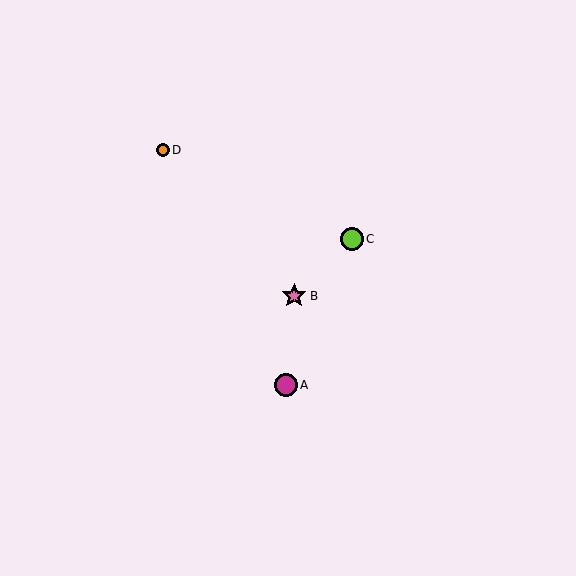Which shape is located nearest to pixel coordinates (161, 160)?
The orange circle (labeled D) at (163, 150) is nearest to that location.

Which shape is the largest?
The pink star (labeled B) is the largest.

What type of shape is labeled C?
Shape C is a lime circle.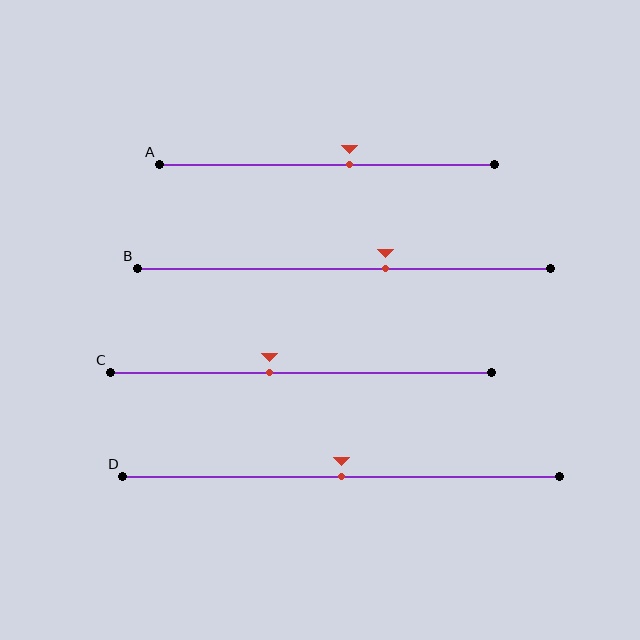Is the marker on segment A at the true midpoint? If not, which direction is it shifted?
No, the marker on segment A is shifted to the right by about 7% of the segment length.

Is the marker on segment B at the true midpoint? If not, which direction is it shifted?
No, the marker on segment B is shifted to the right by about 10% of the segment length.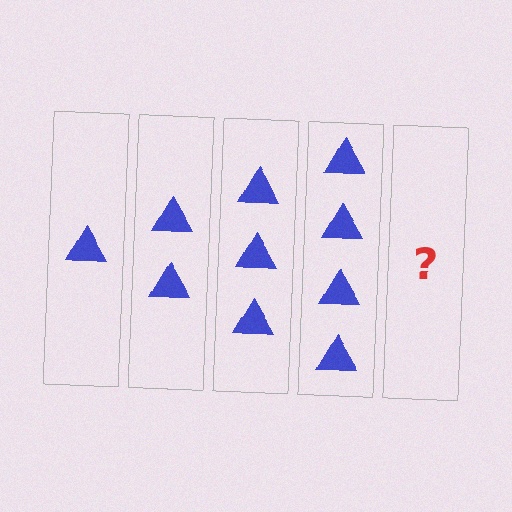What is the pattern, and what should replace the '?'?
The pattern is that each step adds one more triangle. The '?' should be 5 triangles.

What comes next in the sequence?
The next element should be 5 triangles.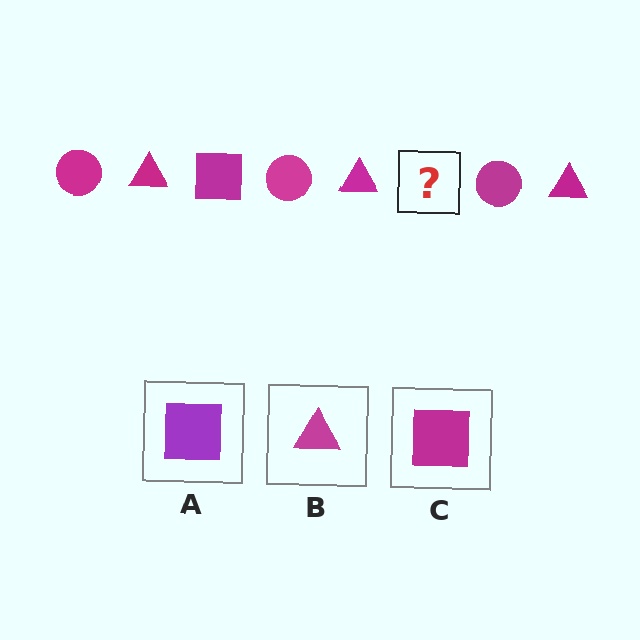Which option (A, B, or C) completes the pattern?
C.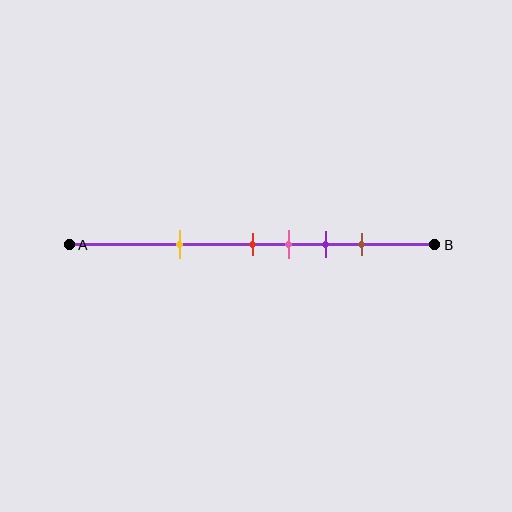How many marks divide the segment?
There are 5 marks dividing the segment.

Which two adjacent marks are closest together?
The red and pink marks are the closest adjacent pair.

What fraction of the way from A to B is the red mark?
The red mark is approximately 50% (0.5) of the way from A to B.